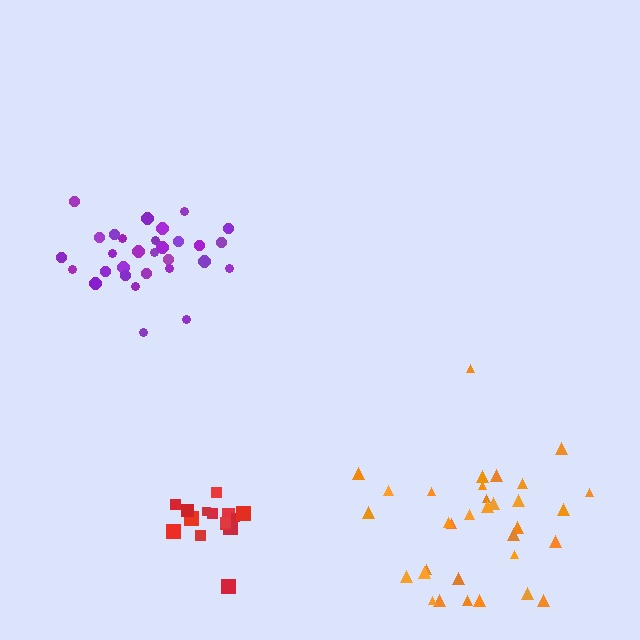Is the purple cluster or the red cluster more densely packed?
Red.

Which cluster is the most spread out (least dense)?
Orange.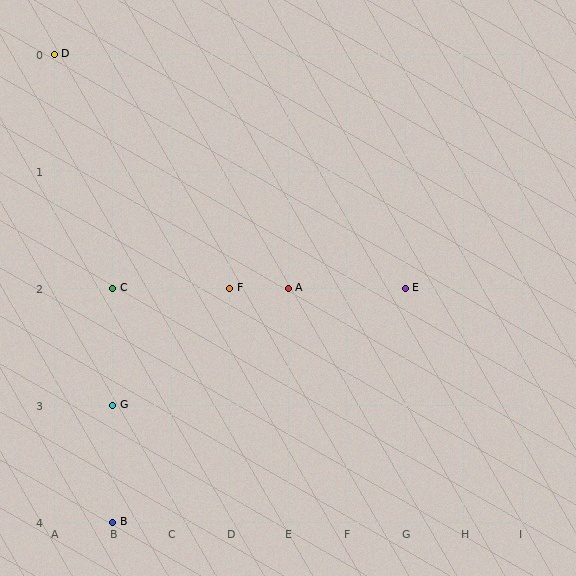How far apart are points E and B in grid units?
Points E and B are 5 columns and 2 rows apart (about 5.4 grid units diagonally).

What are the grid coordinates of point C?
Point C is at grid coordinates (B, 2).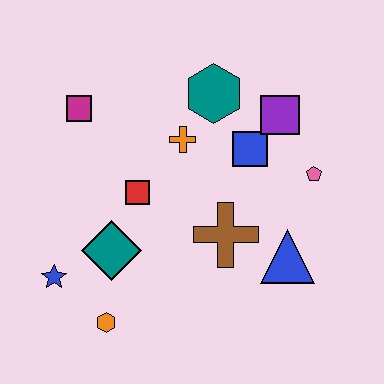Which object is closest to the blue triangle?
The brown cross is closest to the blue triangle.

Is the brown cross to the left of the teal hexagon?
No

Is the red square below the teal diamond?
No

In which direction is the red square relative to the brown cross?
The red square is to the left of the brown cross.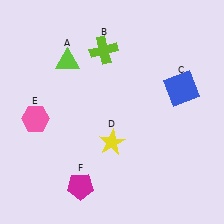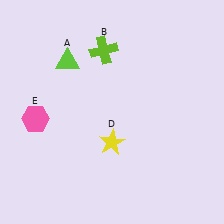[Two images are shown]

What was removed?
The blue square (C), the magenta pentagon (F) were removed in Image 2.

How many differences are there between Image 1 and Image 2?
There are 2 differences between the two images.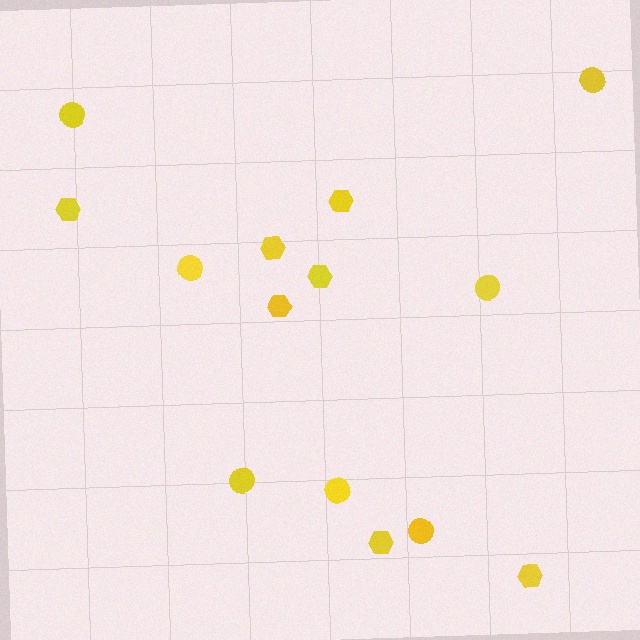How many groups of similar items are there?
There are 2 groups: one group of hexagons (7) and one group of circles (7).